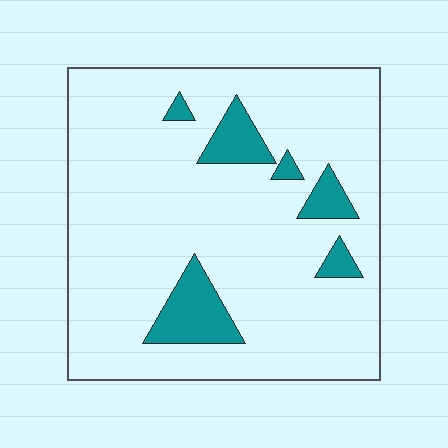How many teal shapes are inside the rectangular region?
6.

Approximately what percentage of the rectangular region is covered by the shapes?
Approximately 10%.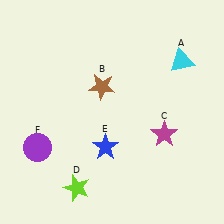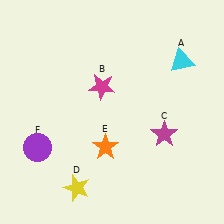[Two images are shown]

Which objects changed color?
B changed from brown to magenta. D changed from lime to yellow. E changed from blue to orange.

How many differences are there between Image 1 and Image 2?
There are 3 differences between the two images.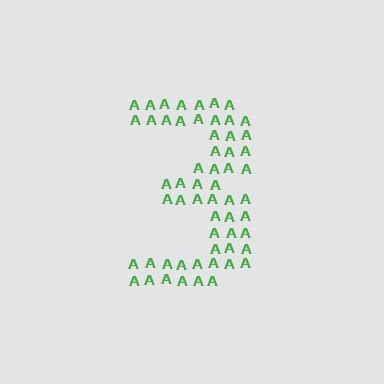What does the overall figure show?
The overall figure shows the digit 3.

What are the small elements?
The small elements are letter A's.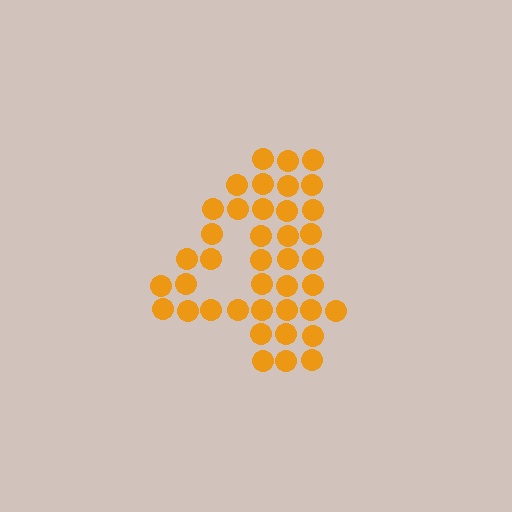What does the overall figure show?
The overall figure shows the digit 4.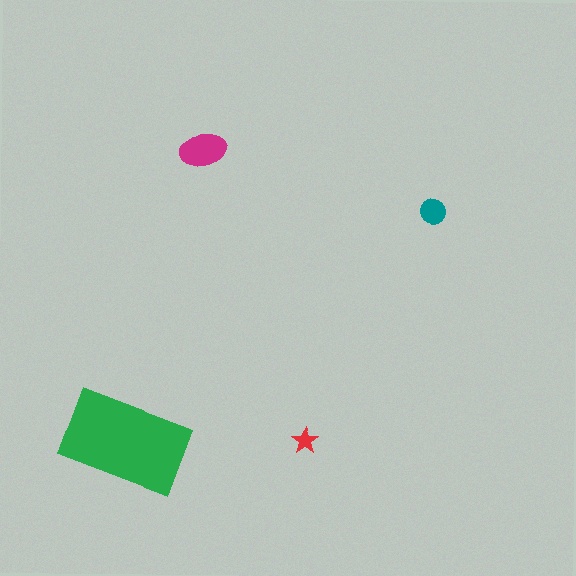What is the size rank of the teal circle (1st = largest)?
3rd.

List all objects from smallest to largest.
The red star, the teal circle, the magenta ellipse, the green rectangle.